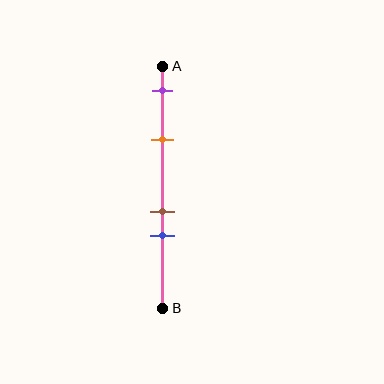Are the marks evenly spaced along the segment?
No, the marks are not evenly spaced.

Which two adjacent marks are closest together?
The brown and blue marks are the closest adjacent pair.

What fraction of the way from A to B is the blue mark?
The blue mark is approximately 70% (0.7) of the way from A to B.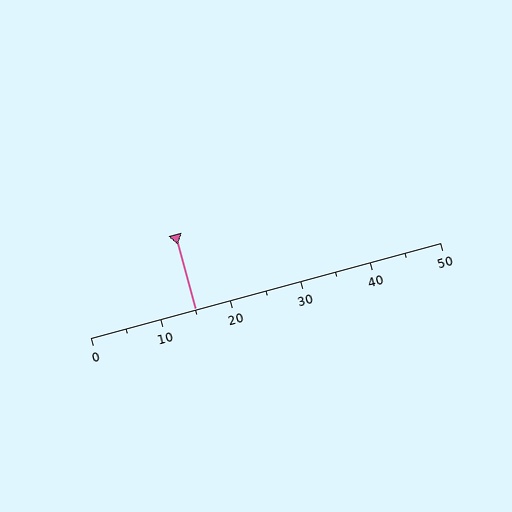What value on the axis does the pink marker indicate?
The marker indicates approximately 15.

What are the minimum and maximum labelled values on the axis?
The axis runs from 0 to 50.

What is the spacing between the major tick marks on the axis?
The major ticks are spaced 10 apart.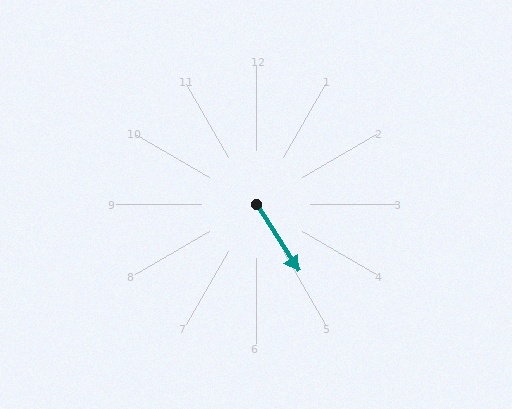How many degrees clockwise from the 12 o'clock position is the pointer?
Approximately 148 degrees.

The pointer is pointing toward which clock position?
Roughly 5 o'clock.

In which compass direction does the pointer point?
Southeast.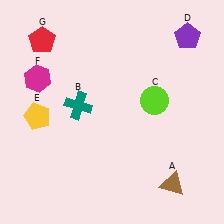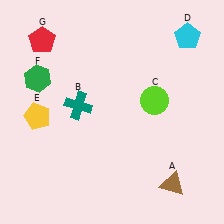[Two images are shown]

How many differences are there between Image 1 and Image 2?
There are 2 differences between the two images.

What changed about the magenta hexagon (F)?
In Image 1, F is magenta. In Image 2, it changed to green.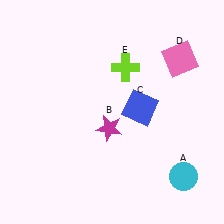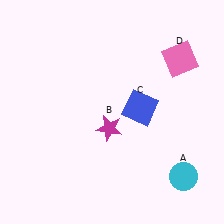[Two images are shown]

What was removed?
The lime cross (E) was removed in Image 2.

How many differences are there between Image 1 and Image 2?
There is 1 difference between the two images.